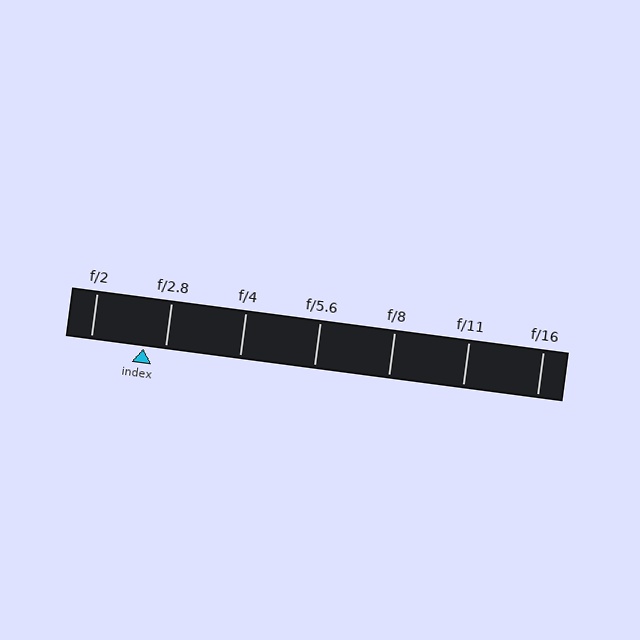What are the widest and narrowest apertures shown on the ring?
The widest aperture shown is f/2 and the narrowest is f/16.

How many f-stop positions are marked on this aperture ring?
There are 7 f-stop positions marked.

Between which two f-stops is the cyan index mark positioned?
The index mark is between f/2 and f/2.8.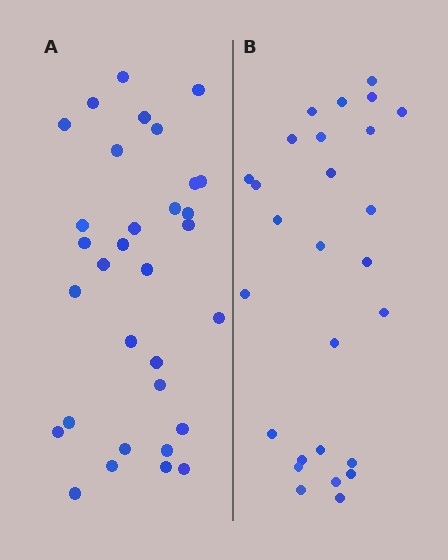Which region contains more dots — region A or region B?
Region A (the left region) has more dots.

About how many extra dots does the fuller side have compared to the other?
Region A has about 5 more dots than region B.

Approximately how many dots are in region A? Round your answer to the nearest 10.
About 30 dots. (The exact count is 32, which rounds to 30.)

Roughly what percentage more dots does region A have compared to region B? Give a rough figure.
About 20% more.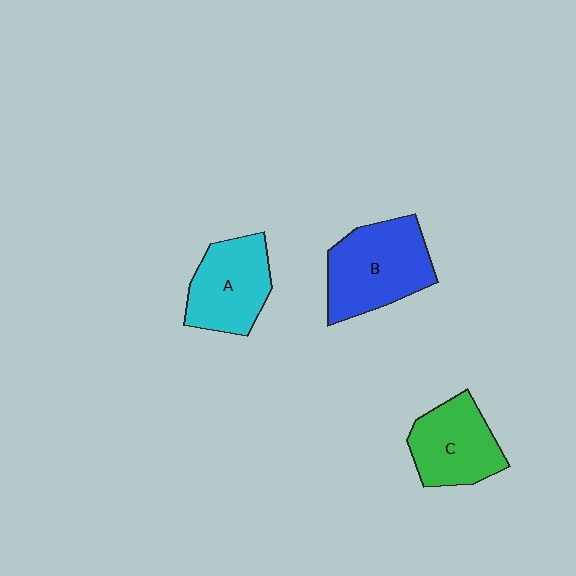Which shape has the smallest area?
Shape C (green).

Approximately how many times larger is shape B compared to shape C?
Approximately 1.3 times.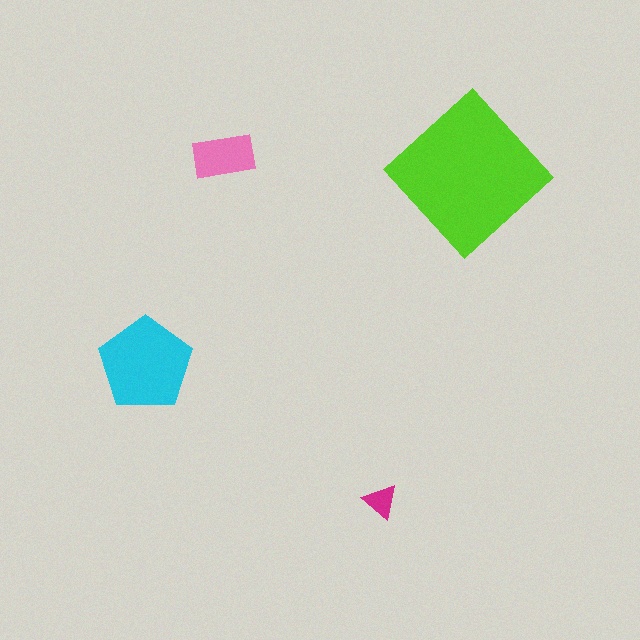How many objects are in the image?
There are 4 objects in the image.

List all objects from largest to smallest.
The lime diamond, the cyan pentagon, the pink rectangle, the magenta triangle.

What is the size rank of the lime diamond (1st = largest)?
1st.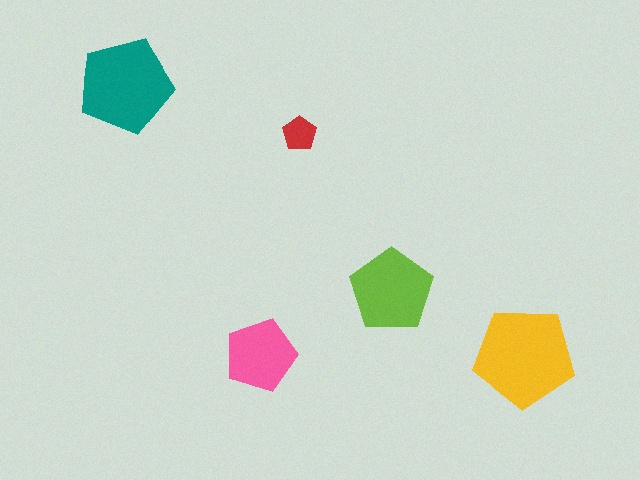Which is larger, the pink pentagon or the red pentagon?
The pink one.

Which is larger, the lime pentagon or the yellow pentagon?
The yellow one.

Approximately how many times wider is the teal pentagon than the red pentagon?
About 3 times wider.